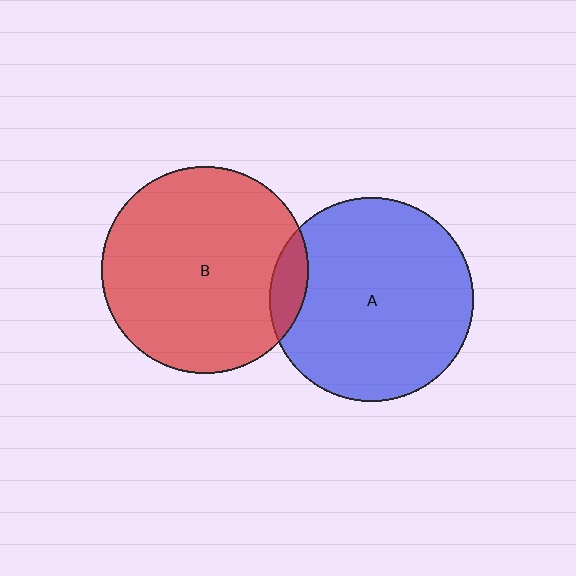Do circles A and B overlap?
Yes.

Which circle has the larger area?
Circle B (red).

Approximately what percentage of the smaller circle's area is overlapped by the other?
Approximately 10%.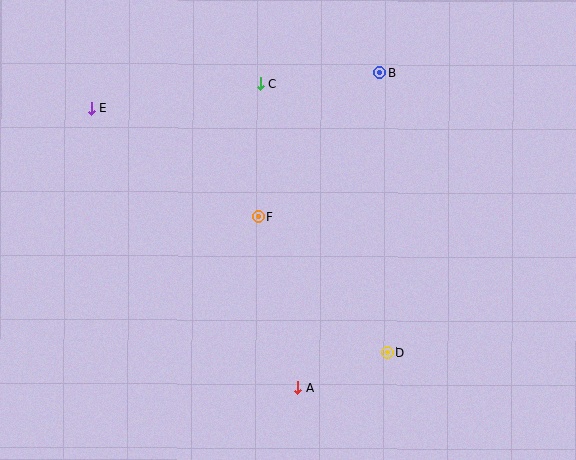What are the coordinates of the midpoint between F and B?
The midpoint between F and B is at (319, 145).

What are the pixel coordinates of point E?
Point E is at (91, 108).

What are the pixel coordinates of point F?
Point F is at (259, 217).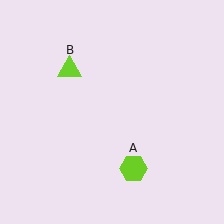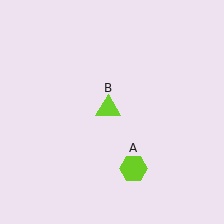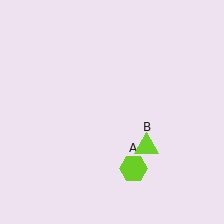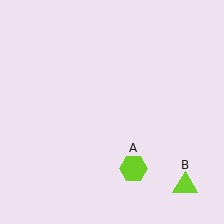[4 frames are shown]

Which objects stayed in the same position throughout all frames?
Lime hexagon (object A) remained stationary.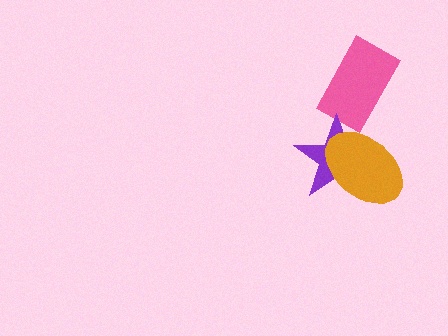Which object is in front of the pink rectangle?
The purple star is in front of the pink rectangle.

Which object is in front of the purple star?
The orange ellipse is in front of the purple star.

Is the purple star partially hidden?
Yes, it is partially covered by another shape.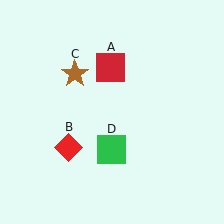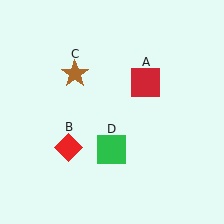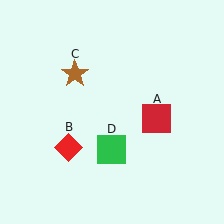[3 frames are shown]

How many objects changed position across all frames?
1 object changed position: red square (object A).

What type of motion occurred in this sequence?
The red square (object A) rotated clockwise around the center of the scene.